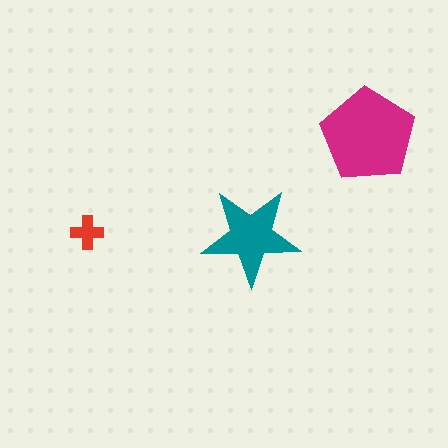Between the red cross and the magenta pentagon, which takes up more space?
The magenta pentagon.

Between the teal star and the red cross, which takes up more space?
The teal star.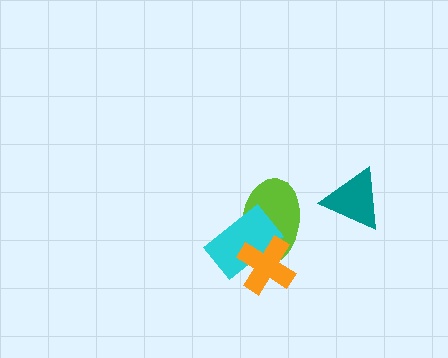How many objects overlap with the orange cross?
2 objects overlap with the orange cross.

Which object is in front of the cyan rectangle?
The orange cross is in front of the cyan rectangle.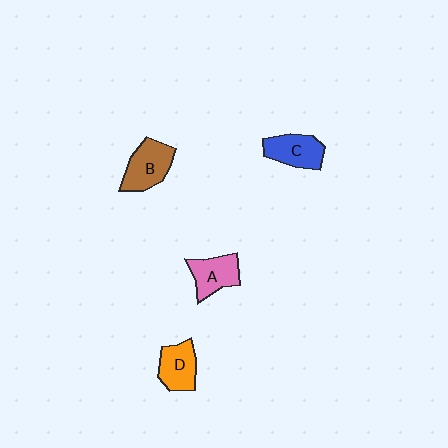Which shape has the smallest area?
Shape D (orange).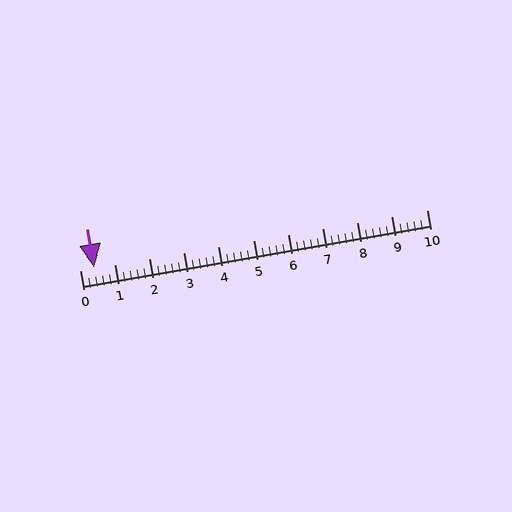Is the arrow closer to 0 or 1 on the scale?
The arrow is closer to 0.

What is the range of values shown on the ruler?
The ruler shows values from 0 to 10.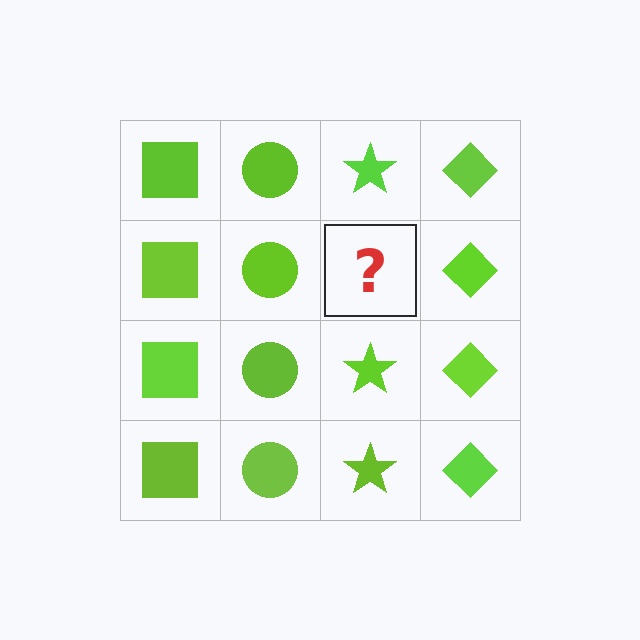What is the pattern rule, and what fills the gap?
The rule is that each column has a consistent shape. The gap should be filled with a lime star.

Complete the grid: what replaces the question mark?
The question mark should be replaced with a lime star.